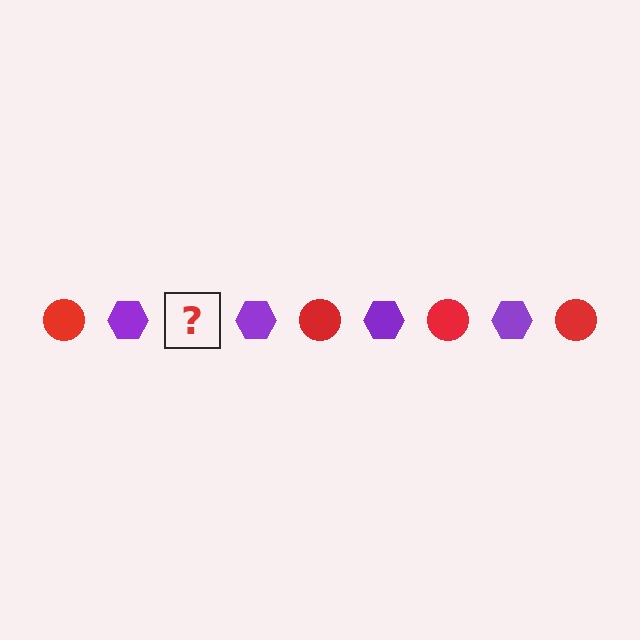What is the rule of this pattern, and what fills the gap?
The rule is that the pattern alternates between red circle and purple hexagon. The gap should be filled with a red circle.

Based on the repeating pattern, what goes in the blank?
The blank should be a red circle.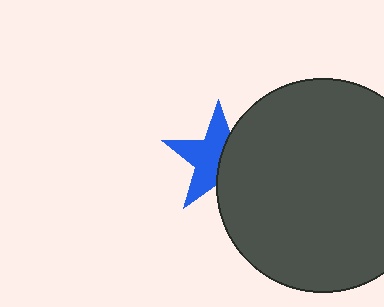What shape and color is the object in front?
The object in front is a dark gray circle.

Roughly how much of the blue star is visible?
About half of it is visible (roughly 57%).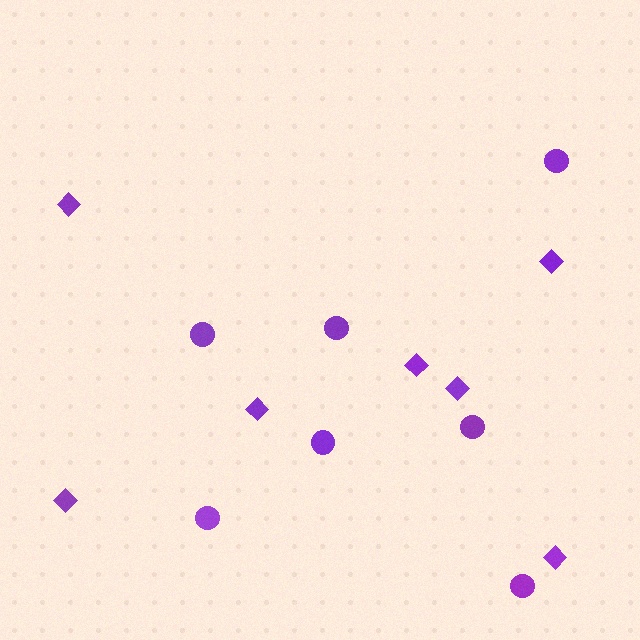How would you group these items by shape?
There are 2 groups: one group of diamonds (7) and one group of circles (7).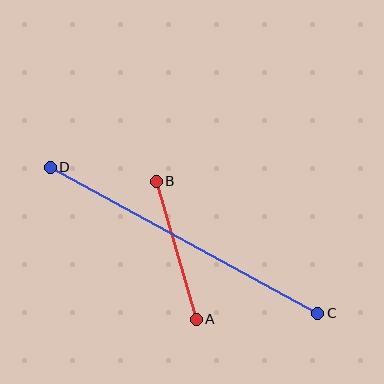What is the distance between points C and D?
The distance is approximately 305 pixels.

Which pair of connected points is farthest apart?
Points C and D are farthest apart.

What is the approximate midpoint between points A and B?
The midpoint is at approximately (176, 250) pixels.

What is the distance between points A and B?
The distance is approximately 143 pixels.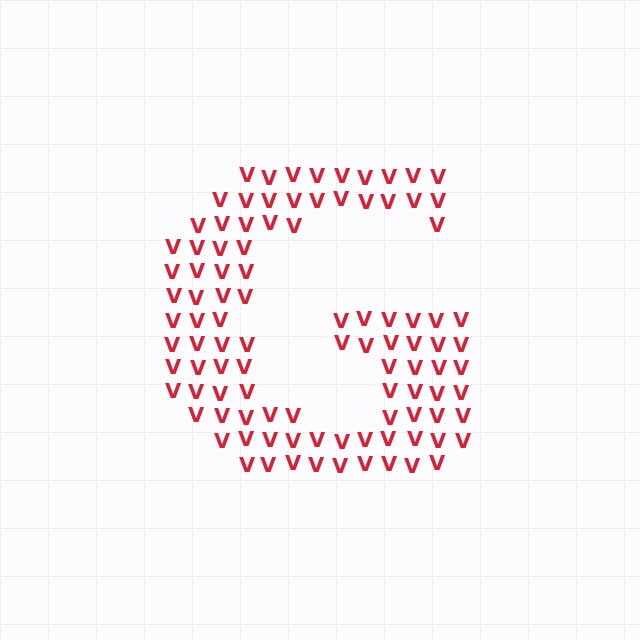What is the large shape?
The large shape is the letter G.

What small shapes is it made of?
It is made of small letter V's.